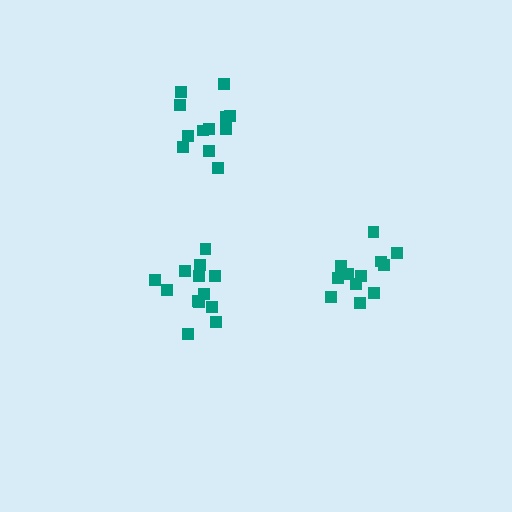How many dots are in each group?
Group 1: 12 dots, Group 2: 13 dots, Group 3: 12 dots (37 total).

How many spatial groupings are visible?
There are 3 spatial groupings.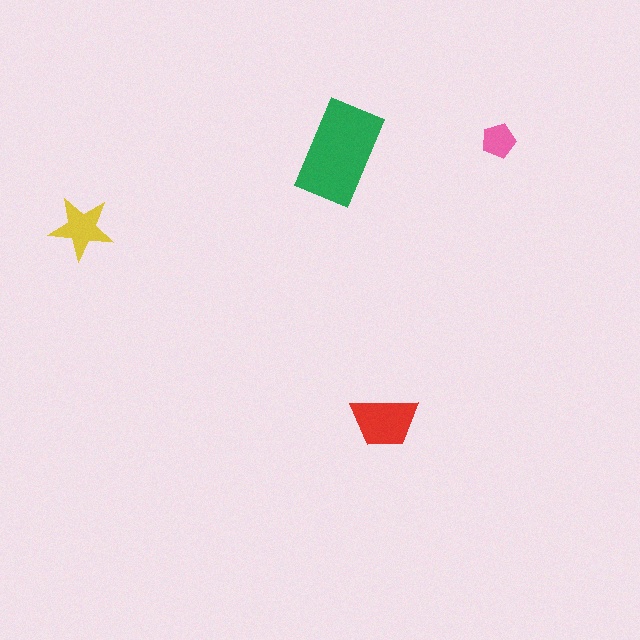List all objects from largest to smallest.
The green rectangle, the red trapezoid, the yellow star, the pink pentagon.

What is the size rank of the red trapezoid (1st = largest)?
2nd.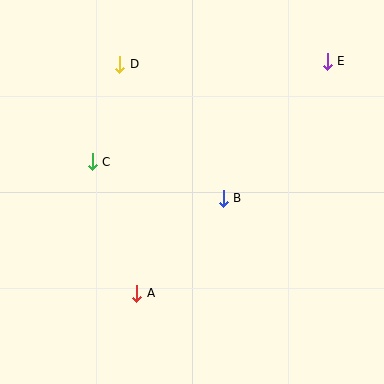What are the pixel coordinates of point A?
Point A is at (137, 293).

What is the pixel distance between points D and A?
The distance between D and A is 230 pixels.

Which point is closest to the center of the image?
Point B at (223, 198) is closest to the center.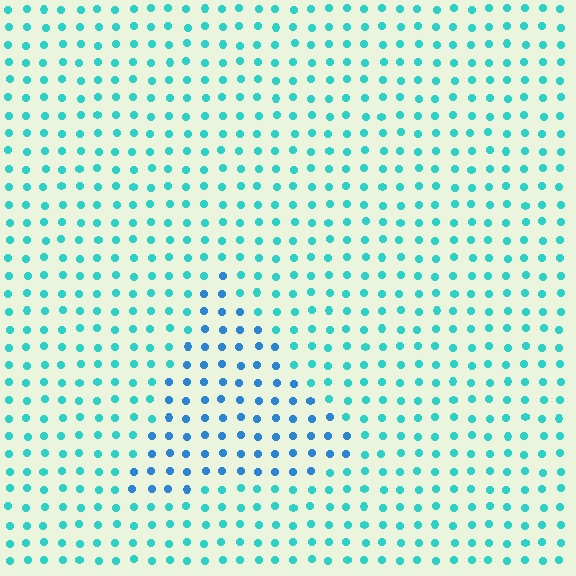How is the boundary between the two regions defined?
The boundary is defined purely by a slight shift in hue (about 32 degrees). Spacing, size, and orientation are identical on both sides.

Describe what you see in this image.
The image is filled with small cyan elements in a uniform arrangement. A triangle-shaped region is visible where the elements are tinted to a slightly different hue, forming a subtle color boundary.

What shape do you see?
I see a triangle.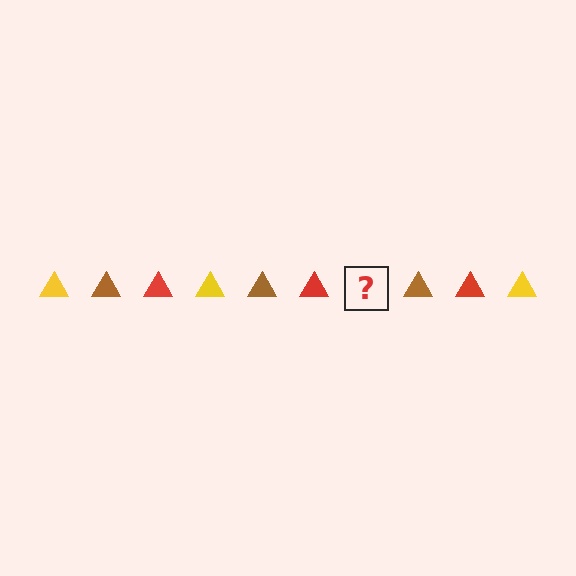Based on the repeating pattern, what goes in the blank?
The blank should be a yellow triangle.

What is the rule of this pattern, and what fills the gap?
The rule is that the pattern cycles through yellow, brown, red triangles. The gap should be filled with a yellow triangle.